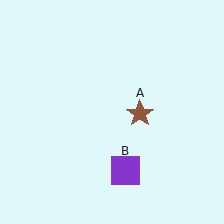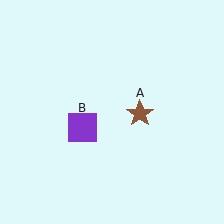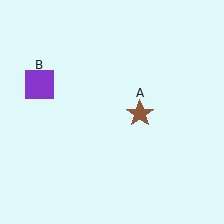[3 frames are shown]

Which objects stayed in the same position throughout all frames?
Brown star (object A) remained stationary.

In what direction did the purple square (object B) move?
The purple square (object B) moved up and to the left.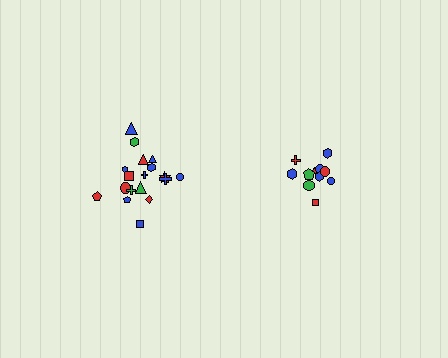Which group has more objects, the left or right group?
The left group.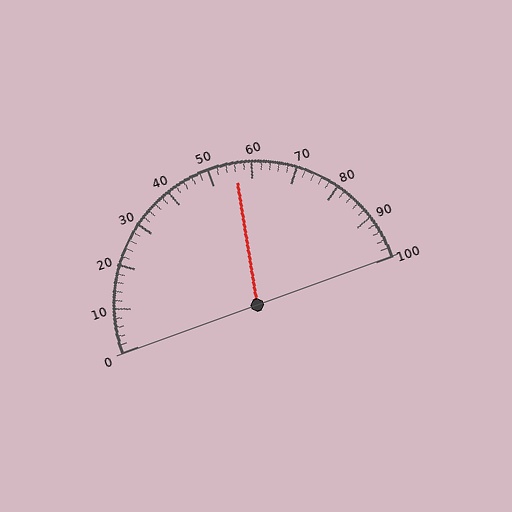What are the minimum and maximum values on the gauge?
The gauge ranges from 0 to 100.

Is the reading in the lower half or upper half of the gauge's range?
The reading is in the upper half of the range (0 to 100).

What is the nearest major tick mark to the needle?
The nearest major tick mark is 60.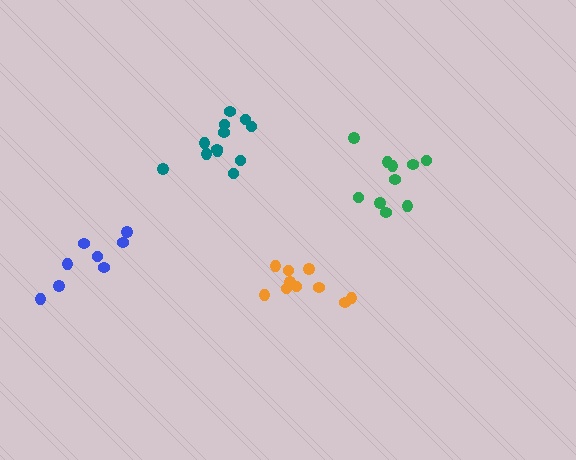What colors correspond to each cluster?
The clusters are colored: green, orange, teal, blue.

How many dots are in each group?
Group 1: 10 dots, Group 2: 10 dots, Group 3: 12 dots, Group 4: 8 dots (40 total).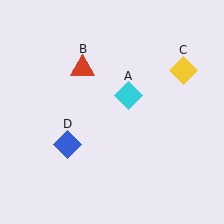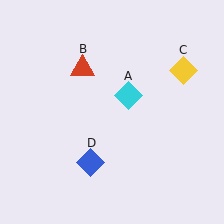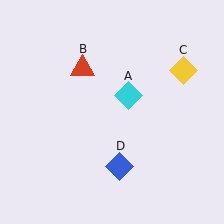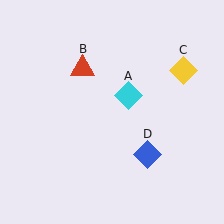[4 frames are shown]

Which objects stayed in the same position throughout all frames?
Cyan diamond (object A) and red triangle (object B) and yellow diamond (object C) remained stationary.